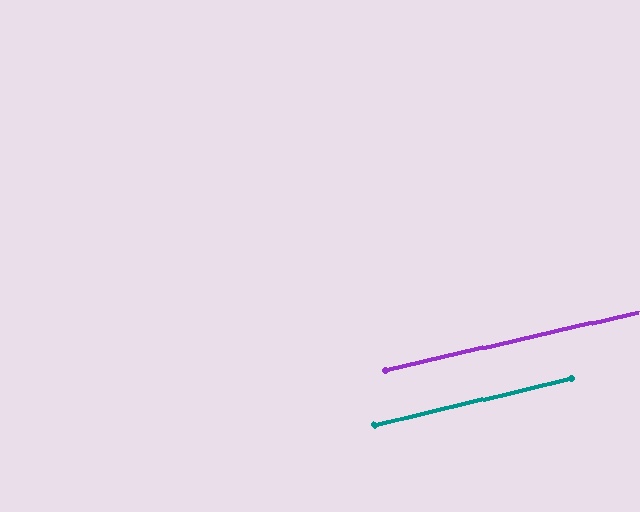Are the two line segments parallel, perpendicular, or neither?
Parallel — their directions differ by only 0.2°.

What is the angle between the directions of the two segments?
Approximately 0 degrees.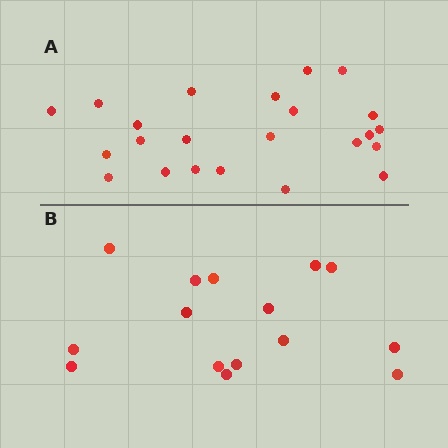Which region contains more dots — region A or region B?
Region A (the top region) has more dots.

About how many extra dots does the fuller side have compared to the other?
Region A has roughly 8 or so more dots than region B.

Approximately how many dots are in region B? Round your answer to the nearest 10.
About 20 dots. (The exact count is 15, which rounds to 20.)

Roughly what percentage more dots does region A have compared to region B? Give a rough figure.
About 55% more.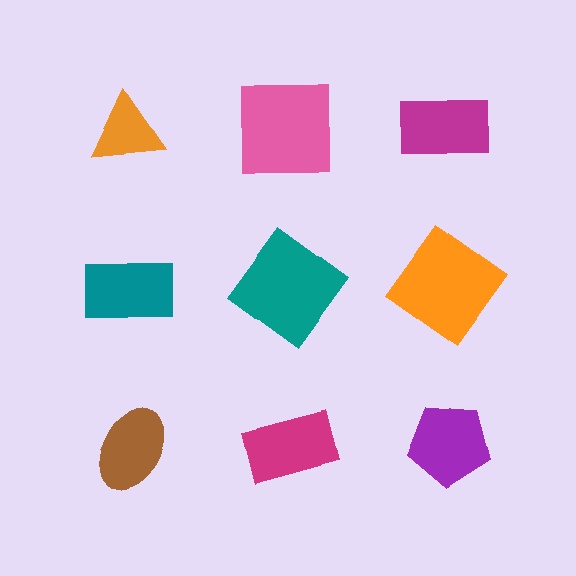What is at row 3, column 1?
A brown ellipse.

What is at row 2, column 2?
A teal diamond.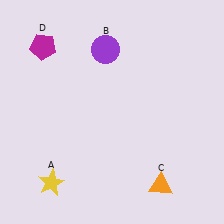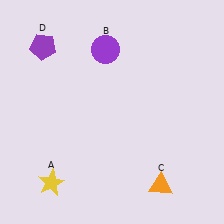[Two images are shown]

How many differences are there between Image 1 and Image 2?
There is 1 difference between the two images.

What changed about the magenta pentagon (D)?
In Image 1, D is magenta. In Image 2, it changed to purple.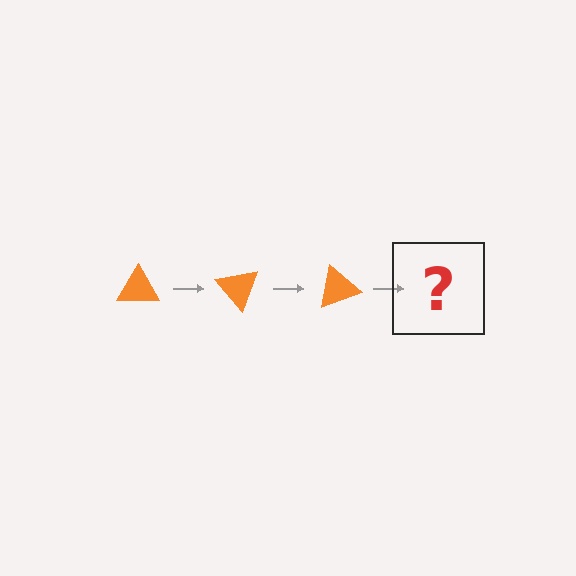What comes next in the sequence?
The next element should be an orange triangle rotated 150 degrees.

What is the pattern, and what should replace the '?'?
The pattern is that the triangle rotates 50 degrees each step. The '?' should be an orange triangle rotated 150 degrees.